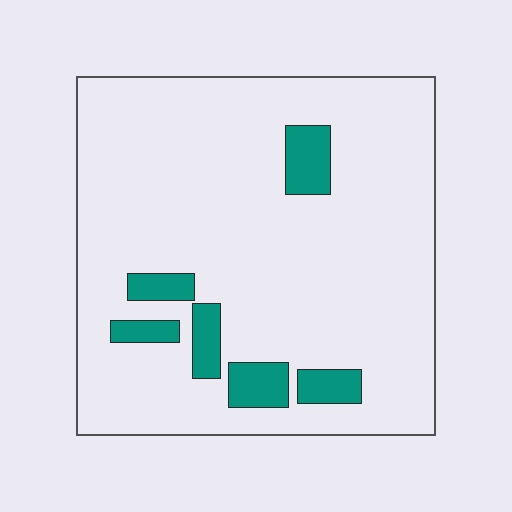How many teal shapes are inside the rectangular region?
6.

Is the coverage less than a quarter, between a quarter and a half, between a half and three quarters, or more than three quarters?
Less than a quarter.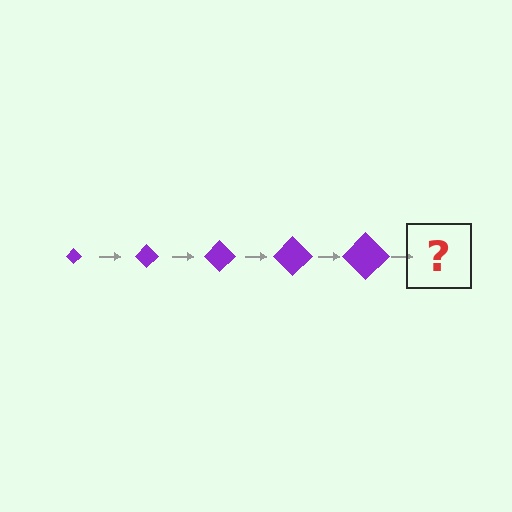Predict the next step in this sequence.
The next step is a purple diamond, larger than the previous one.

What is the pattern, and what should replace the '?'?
The pattern is that the diamond gets progressively larger each step. The '?' should be a purple diamond, larger than the previous one.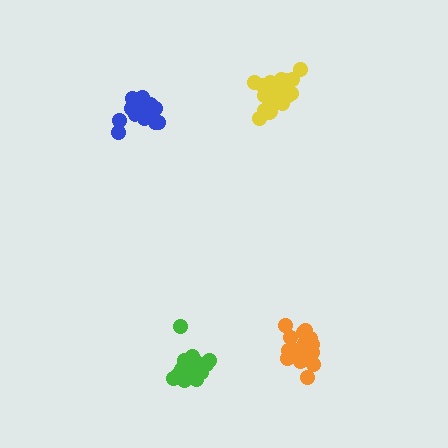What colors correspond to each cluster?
The clusters are colored: orange, blue, green, yellow.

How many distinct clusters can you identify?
There are 4 distinct clusters.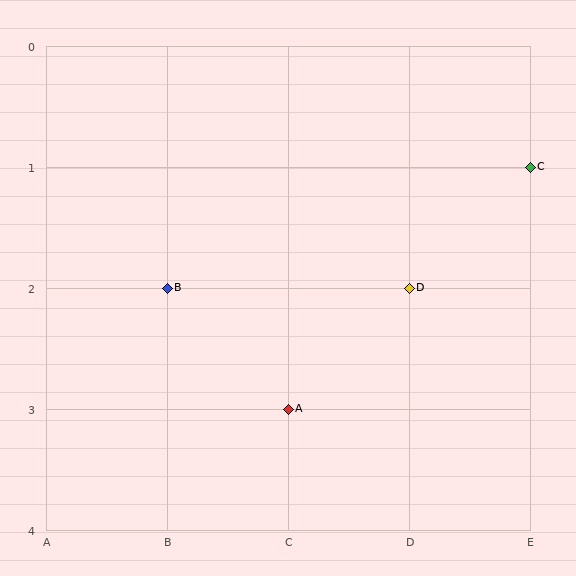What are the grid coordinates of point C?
Point C is at grid coordinates (E, 1).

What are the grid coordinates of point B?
Point B is at grid coordinates (B, 2).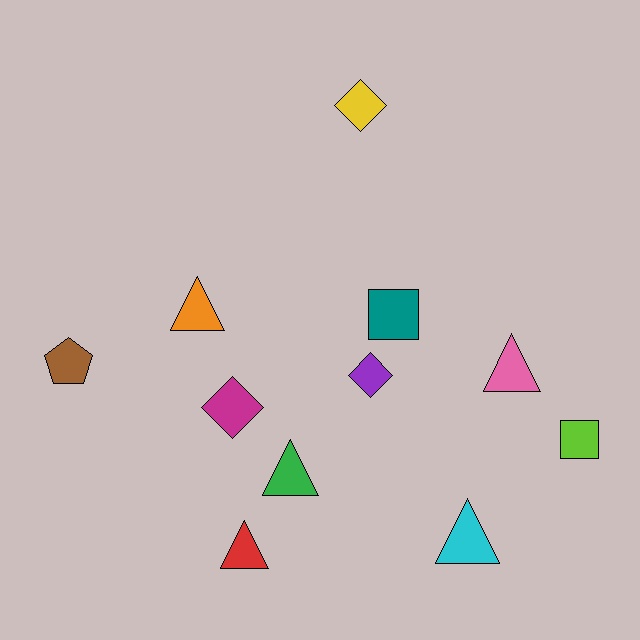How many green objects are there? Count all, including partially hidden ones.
There is 1 green object.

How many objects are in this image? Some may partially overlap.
There are 11 objects.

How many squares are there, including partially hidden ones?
There are 2 squares.